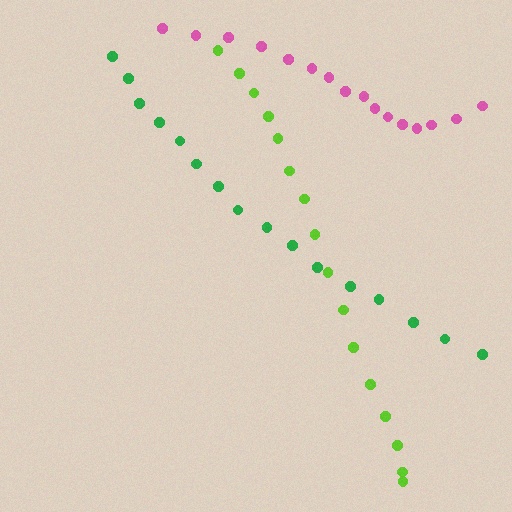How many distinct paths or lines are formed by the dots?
There are 3 distinct paths.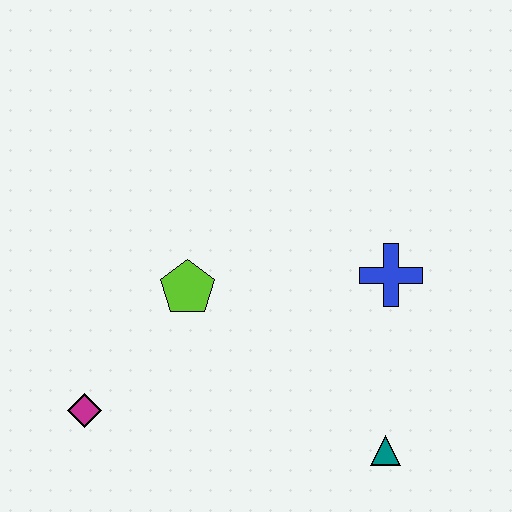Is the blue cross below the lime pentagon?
No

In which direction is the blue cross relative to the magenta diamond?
The blue cross is to the right of the magenta diamond.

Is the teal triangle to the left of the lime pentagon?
No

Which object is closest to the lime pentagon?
The magenta diamond is closest to the lime pentagon.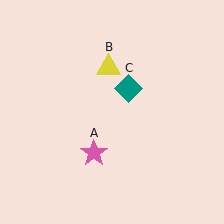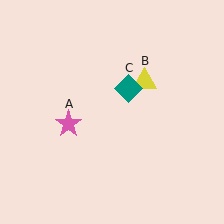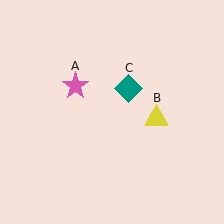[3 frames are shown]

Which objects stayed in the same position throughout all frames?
Teal diamond (object C) remained stationary.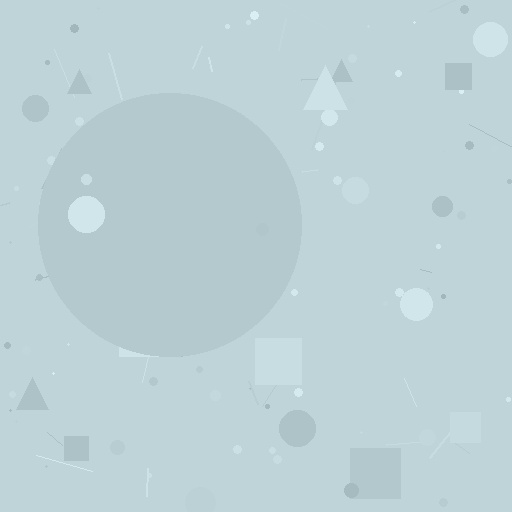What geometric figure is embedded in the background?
A circle is embedded in the background.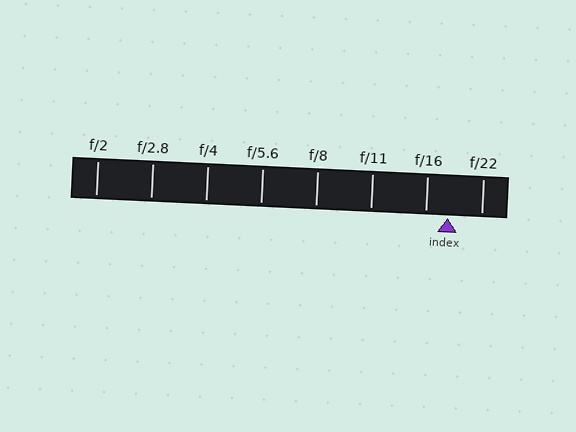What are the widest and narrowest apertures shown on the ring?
The widest aperture shown is f/2 and the narrowest is f/22.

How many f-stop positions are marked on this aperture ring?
There are 8 f-stop positions marked.